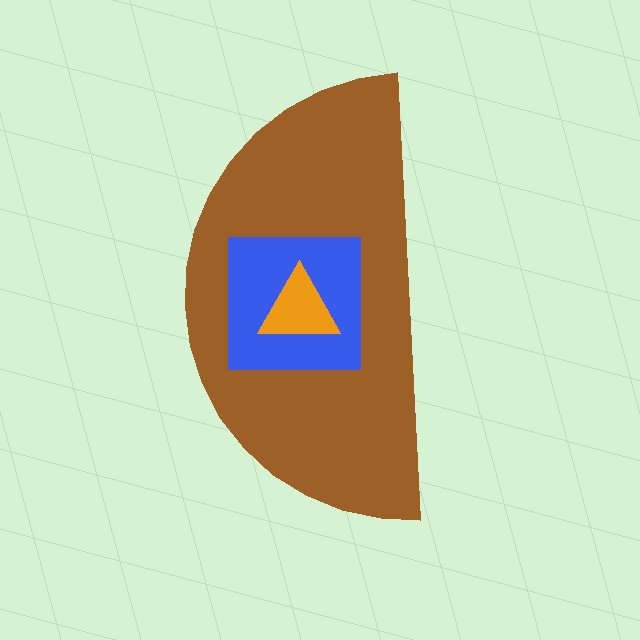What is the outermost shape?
The brown semicircle.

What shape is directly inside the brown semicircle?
The blue square.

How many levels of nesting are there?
3.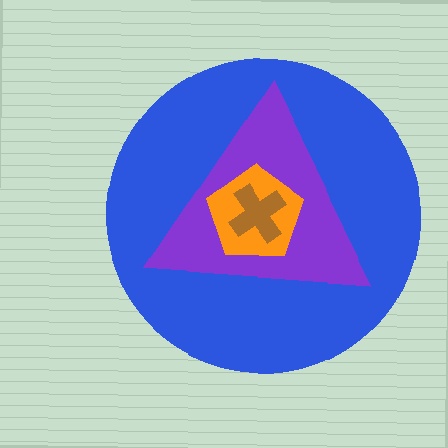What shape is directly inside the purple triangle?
The orange pentagon.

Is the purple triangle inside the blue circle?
Yes.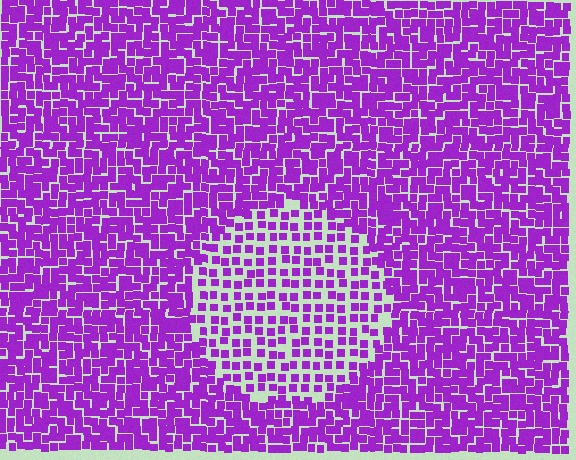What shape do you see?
I see a circle.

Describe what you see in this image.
The image contains small purple elements arranged at two different densities. A circle-shaped region is visible where the elements are less densely packed than the surrounding area.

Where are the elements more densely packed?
The elements are more densely packed outside the circle boundary.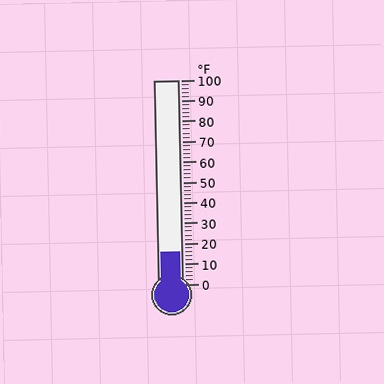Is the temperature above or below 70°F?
The temperature is below 70°F.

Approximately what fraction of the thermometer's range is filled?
The thermometer is filled to approximately 15% of its range.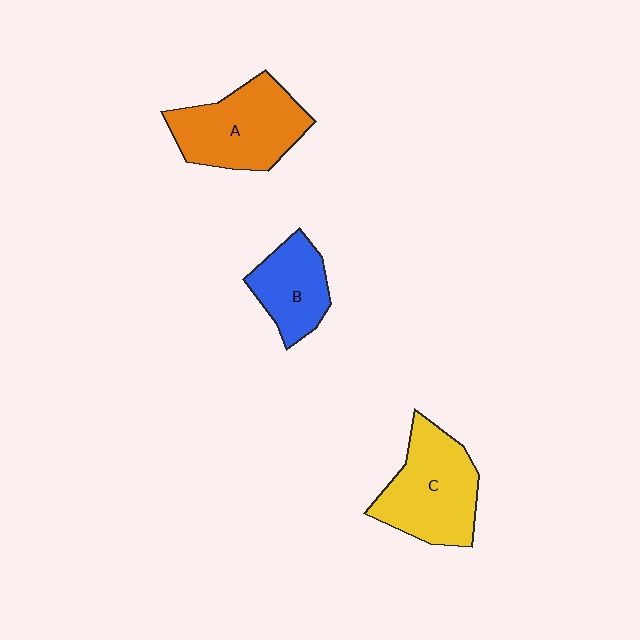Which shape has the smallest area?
Shape B (blue).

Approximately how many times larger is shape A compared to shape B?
Approximately 1.5 times.